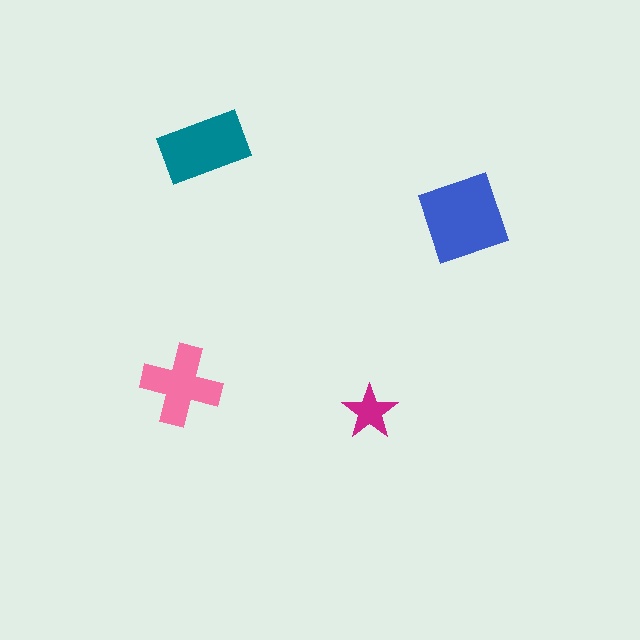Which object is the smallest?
The magenta star.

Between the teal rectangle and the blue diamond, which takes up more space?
The blue diamond.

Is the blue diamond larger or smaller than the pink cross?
Larger.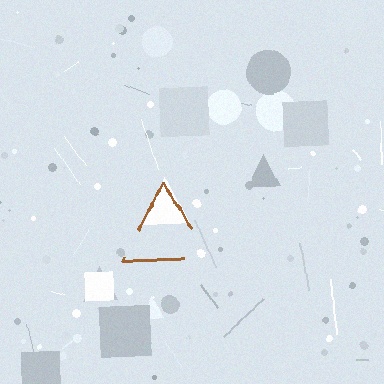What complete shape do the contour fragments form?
The contour fragments form a triangle.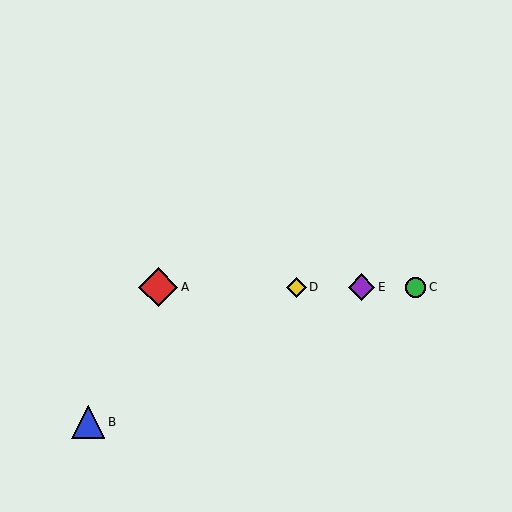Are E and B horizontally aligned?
No, E is at y≈287 and B is at y≈422.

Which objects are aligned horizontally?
Objects A, C, D, E are aligned horizontally.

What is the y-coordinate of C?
Object C is at y≈287.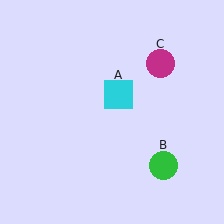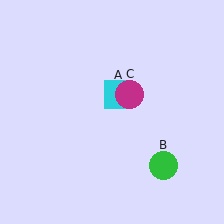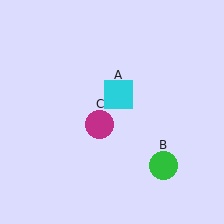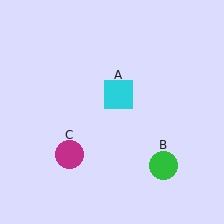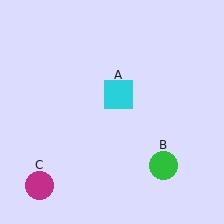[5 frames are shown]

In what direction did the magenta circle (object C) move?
The magenta circle (object C) moved down and to the left.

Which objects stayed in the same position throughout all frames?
Cyan square (object A) and green circle (object B) remained stationary.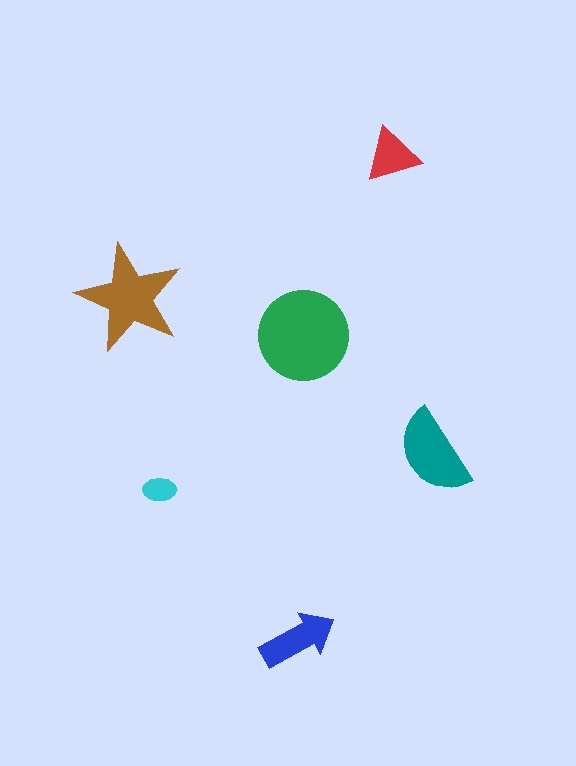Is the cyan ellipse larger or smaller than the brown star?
Smaller.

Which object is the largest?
The green circle.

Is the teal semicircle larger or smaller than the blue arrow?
Larger.